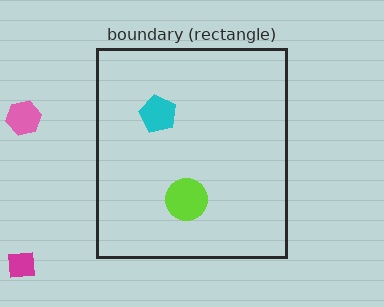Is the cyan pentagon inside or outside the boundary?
Inside.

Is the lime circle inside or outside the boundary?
Inside.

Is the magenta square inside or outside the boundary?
Outside.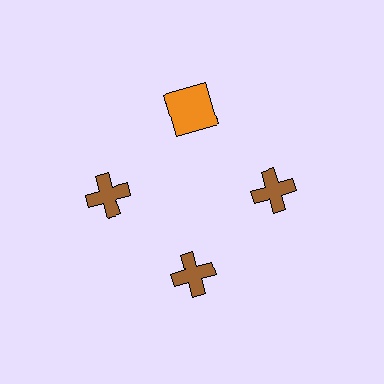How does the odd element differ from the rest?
It differs in both color (orange instead of brown) and shape (square instead of cross).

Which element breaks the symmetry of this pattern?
The orange square at roughly the 12 o'clock position breaks the symmetry. All other shapes are brown crosses.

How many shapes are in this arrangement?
There are 4 shapes arranged in a ring pattern.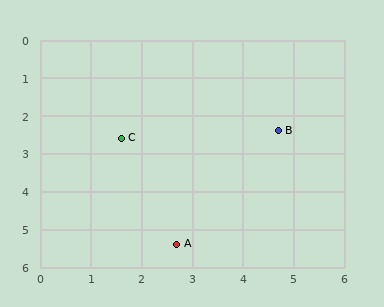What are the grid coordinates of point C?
Point C is at approximately (1.6, 2.6).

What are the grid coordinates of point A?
Point A is at approximately (2.7, 5.4).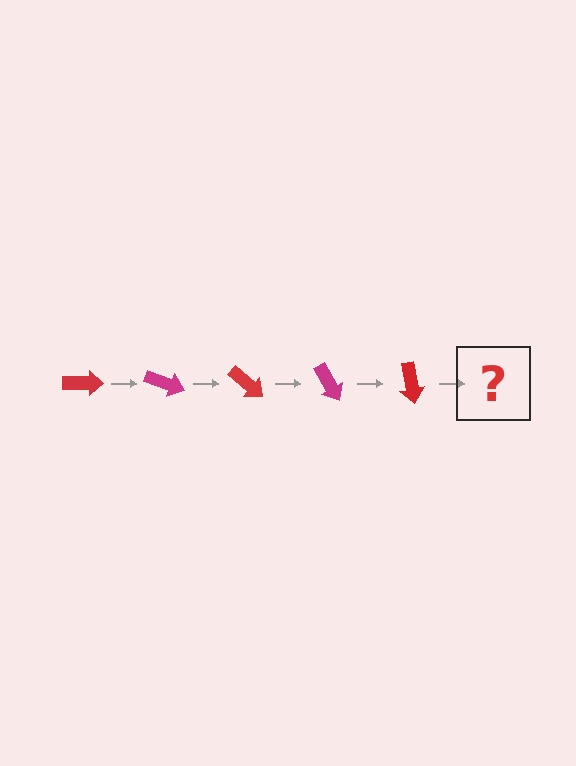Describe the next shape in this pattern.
It should be a magenta arrow, rotated 100 degrees from the start.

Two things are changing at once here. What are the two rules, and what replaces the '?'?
The two rules are that it rotates 20 degrees each step and the color cycles through red and magenta. The '?' should be a magenta arrow, rotated 100 degrees from the start.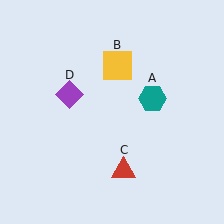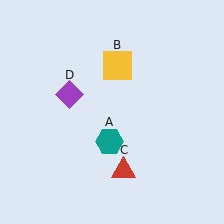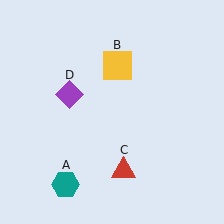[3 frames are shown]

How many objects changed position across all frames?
1 object changed position: teal hexagon (object A).